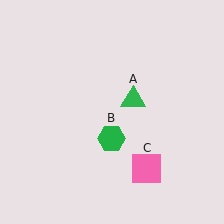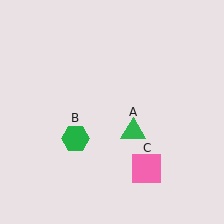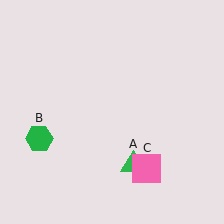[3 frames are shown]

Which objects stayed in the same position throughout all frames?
Pink square (object C) remained stationary.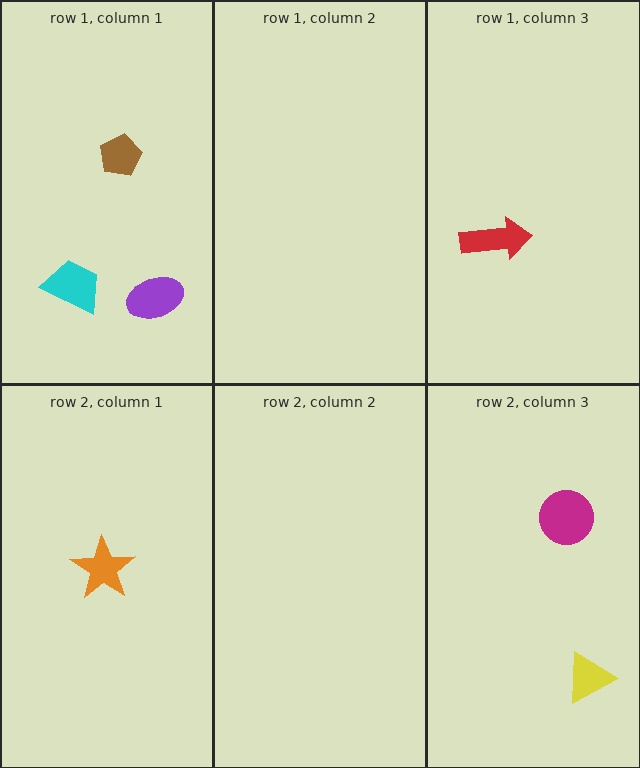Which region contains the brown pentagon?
The row 1, column 1 region.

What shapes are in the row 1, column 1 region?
The purple ellipse, the brown pentagon, the cyan trapezoid.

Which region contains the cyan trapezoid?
The row 1, column 1 region.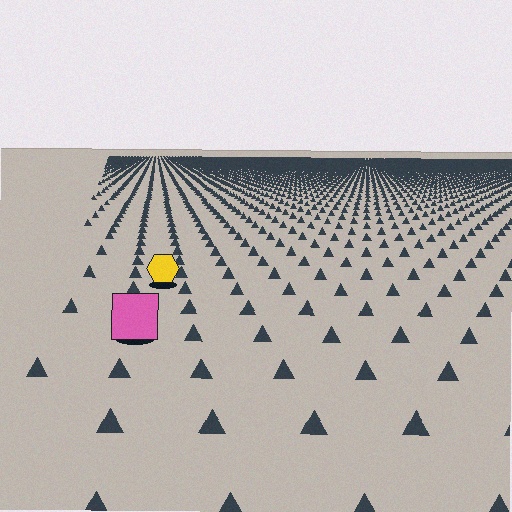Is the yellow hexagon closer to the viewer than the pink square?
No. The pink square is closer — you can tell from the texture gradient: the ground texture is coarser near it.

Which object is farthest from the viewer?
The yellow hexagon is farthest from the viewer. It appears smaller and the ground texture around it is denser.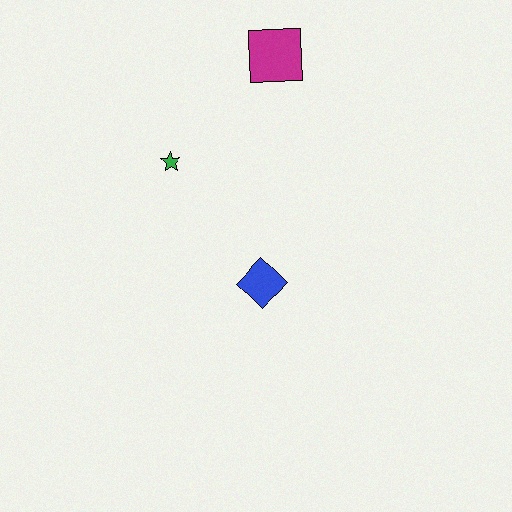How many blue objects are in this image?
There is 1 blue object.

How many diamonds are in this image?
There is 1 diamond.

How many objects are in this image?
There are 3 objects.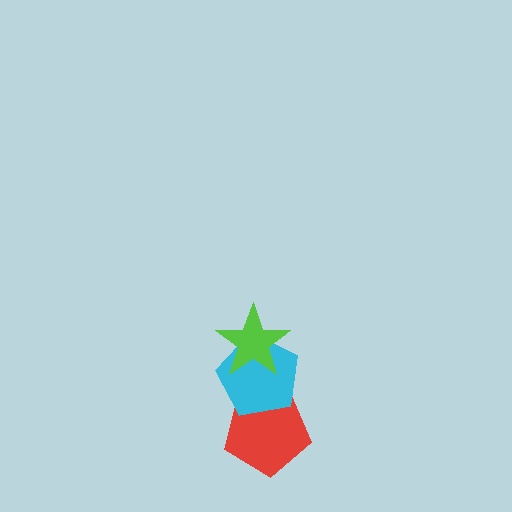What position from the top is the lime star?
The lime star is 1st from the top.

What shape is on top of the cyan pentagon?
The lime star is on top of the cyan pentagon.